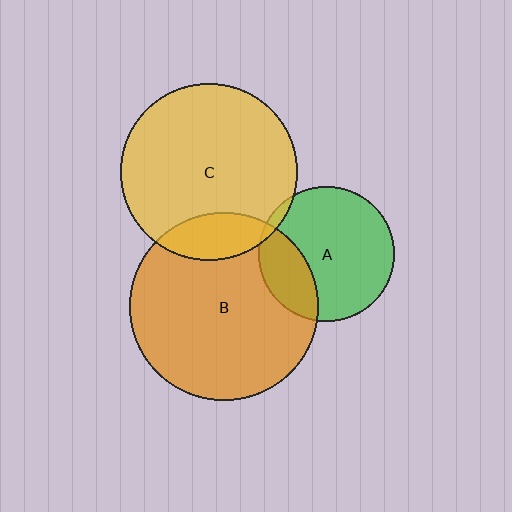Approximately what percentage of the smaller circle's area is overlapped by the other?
Approximately 5%.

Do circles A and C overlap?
Yes.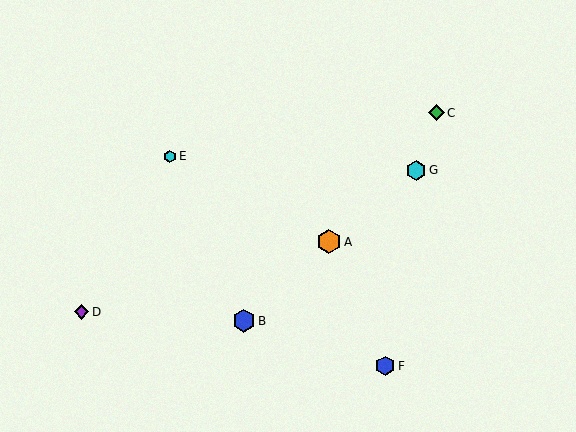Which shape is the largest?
The orange hexagon (labeled A) is the largest.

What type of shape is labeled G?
Shape G is a cyan hexagon.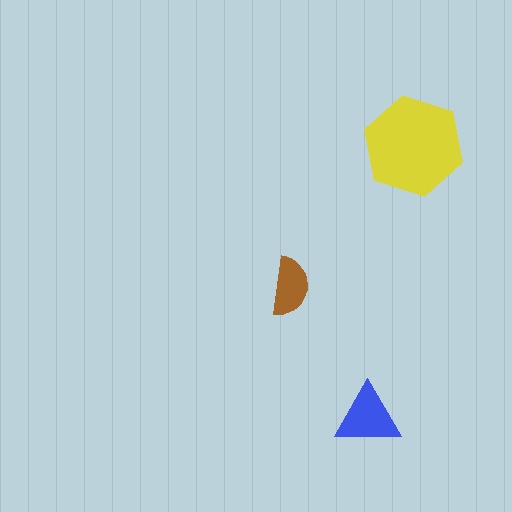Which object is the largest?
The yellow hexagon.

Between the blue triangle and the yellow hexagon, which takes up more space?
The yellow hexagon.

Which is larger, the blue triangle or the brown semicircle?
The blue triangle.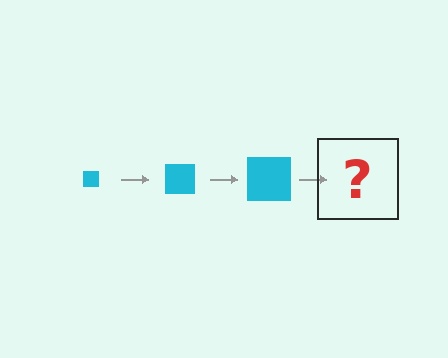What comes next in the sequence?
The next element should be a cyan square, larger than the previous one.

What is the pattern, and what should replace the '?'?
The pattern is that the square gets progressively larger each step. The '?' should be a cyan square, larger than the previous one.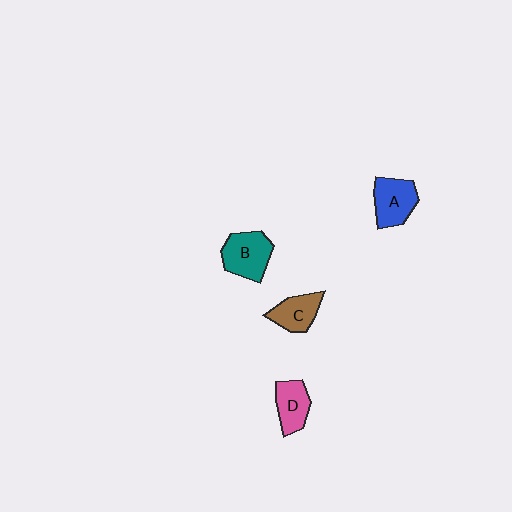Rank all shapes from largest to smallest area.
From largest to smallest: B (teal), A (blue), D (pink), C (brown).